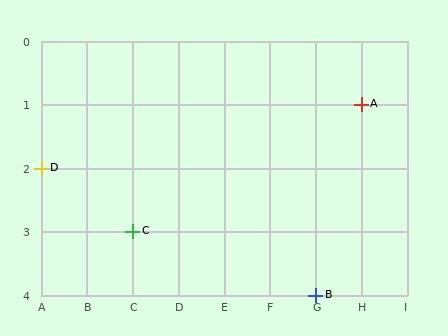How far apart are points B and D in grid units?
Points B and D are 6 columns and 2 rows apart (about 6.3 grid units diagonally).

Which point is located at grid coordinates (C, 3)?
Point C is at (C, 3).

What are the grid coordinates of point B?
Point B is at grid coordinates (G, 4).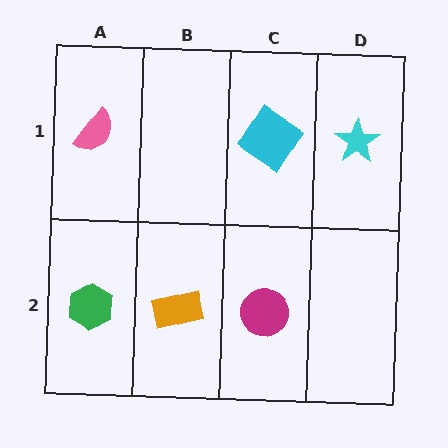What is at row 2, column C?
A magenta circle.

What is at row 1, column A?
A pink semicircle.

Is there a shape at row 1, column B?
No, that cell is empty.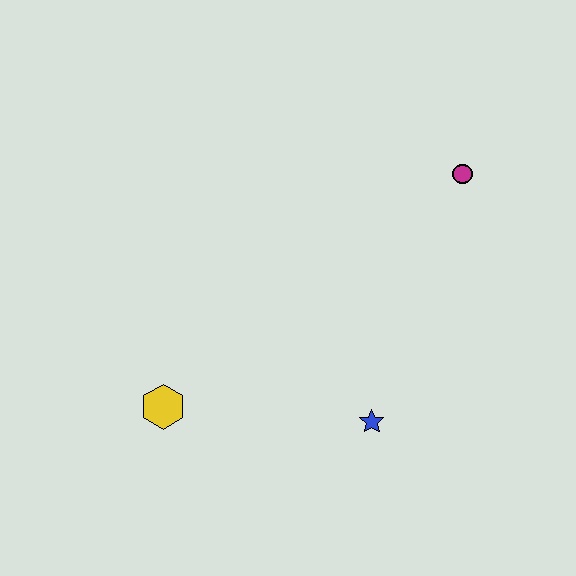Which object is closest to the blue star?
The yellow hexagon is closest to the blue star.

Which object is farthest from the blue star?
The magenta circle is farthest from the blue star.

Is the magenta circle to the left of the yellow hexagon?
No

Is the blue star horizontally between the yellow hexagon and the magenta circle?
Yes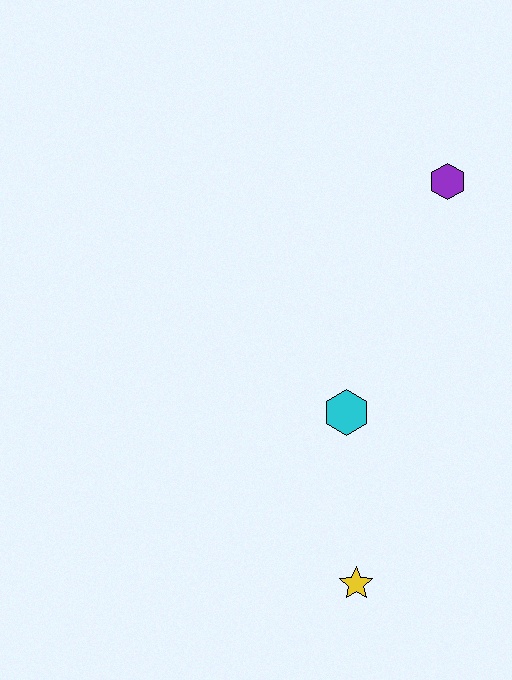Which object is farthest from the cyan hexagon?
The purple hexagon is farthest from the cyan hexagon.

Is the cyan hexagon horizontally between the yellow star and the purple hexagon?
No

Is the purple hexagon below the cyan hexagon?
No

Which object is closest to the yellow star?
The cyan hexagon is closest to the yellow star.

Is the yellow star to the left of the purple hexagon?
Yes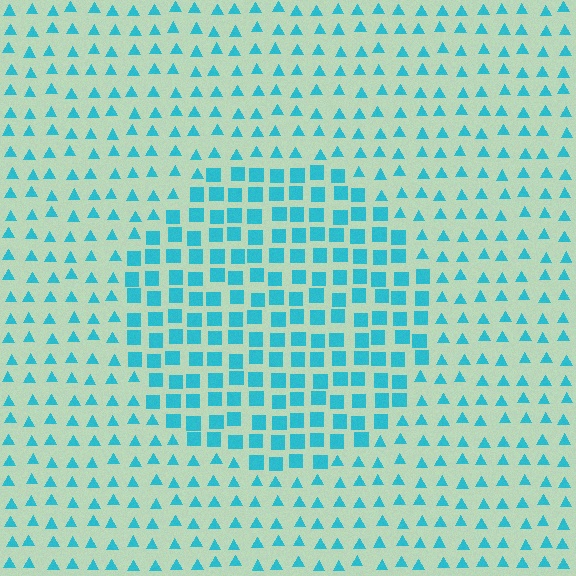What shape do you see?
I see a circle.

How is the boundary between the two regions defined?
The boundary is defined by a change in element shape: squares inside vs. triangles outside. All elements share the same color and spacing.